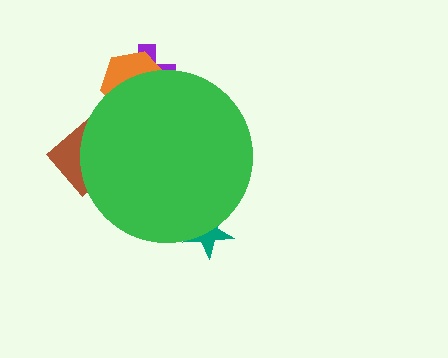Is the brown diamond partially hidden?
Yes, the brown diamond is partially hidden behind the green circle.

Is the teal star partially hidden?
Yes, the teal star is partially hidden behind the green circle.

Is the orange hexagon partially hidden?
Yes, the orange hexagon is partially hidden behind the green circle.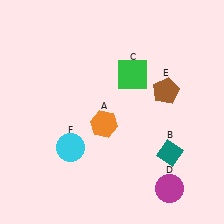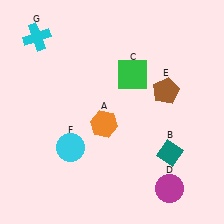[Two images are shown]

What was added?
A cyan cross (G) was added in Image 2.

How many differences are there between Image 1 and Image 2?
There is 1 difference between the two images.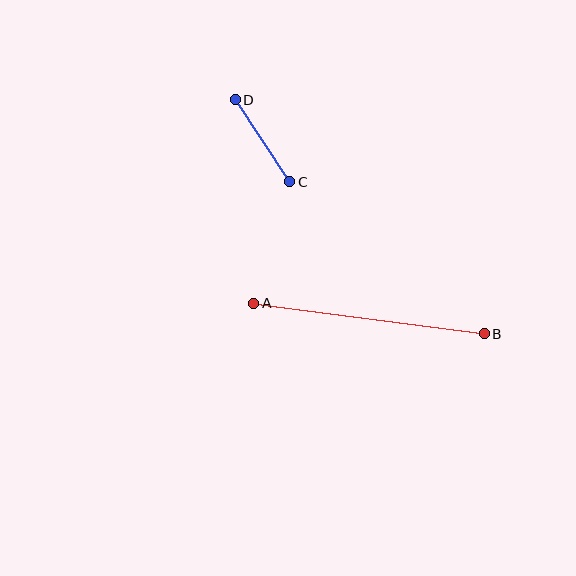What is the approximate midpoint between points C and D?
The midpoint is at approximately (263, 141) pixels.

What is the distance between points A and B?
The distance is approximately 233 pixels.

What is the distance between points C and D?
The distance is approximately 98 pixels.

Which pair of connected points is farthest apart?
Points A and B are farthest apart.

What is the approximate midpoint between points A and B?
The midpoint is at approximately (369, 318) pixels.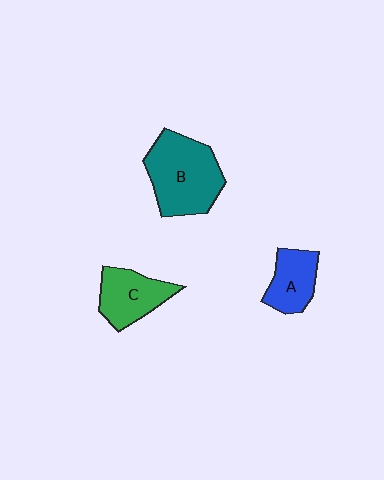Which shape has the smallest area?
Shape A (blue).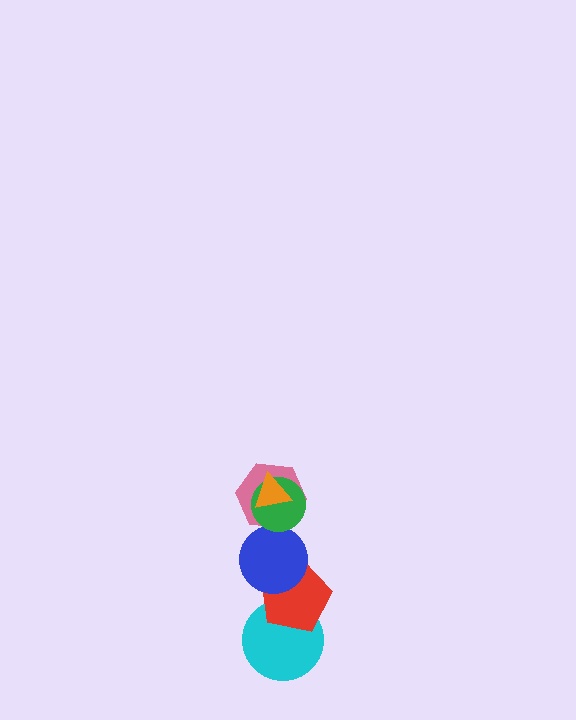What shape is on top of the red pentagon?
The blue circle is on top of the red pentagon.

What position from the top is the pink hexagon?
The pink hexagon is 3rd from the top.